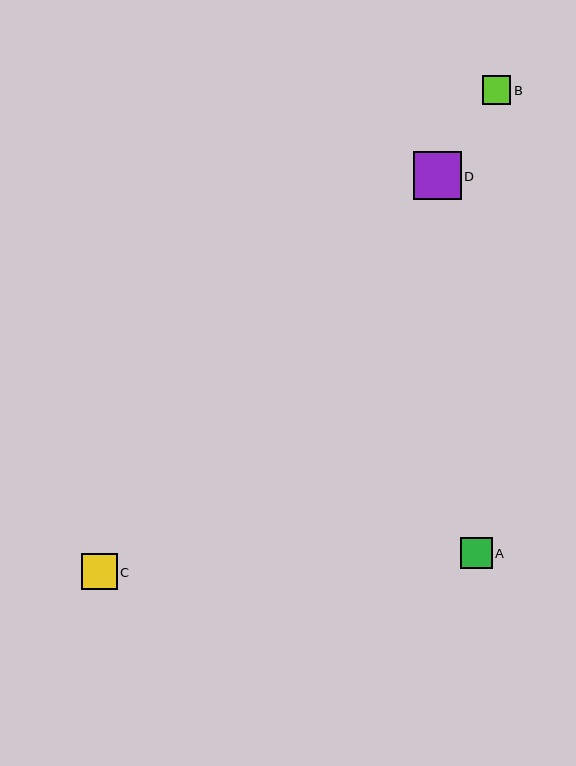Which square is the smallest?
Square B is the smallest with a size of approximately 29 pixels.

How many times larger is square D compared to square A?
Square D is approximately 1.5 times the size of square A.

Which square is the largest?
Square D is the largest with a size of approximately 48 pixels.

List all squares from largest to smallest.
From largest to smallest: D, C, A, B.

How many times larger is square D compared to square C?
Square D is approximately 1.3 times the size of square C.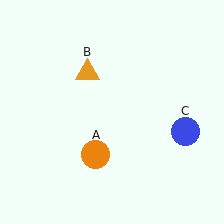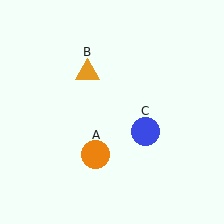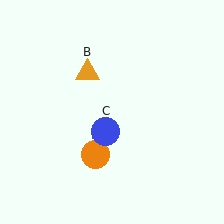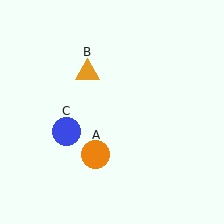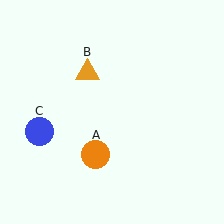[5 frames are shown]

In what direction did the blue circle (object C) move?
The blue circle (object C) moved left.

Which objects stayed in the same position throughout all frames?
Orange circle (object A) and orange triangle (object B) remained stationary.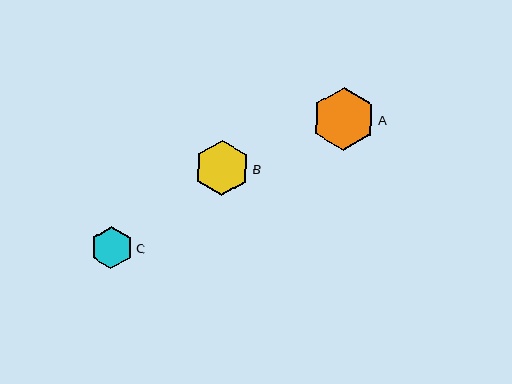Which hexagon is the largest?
Hexagon A is the largest with a size of approximately 63 pixels.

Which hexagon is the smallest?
Hexagon C is the smallest with a size of approximately 42 pixels.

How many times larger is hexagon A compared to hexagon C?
Hexagon A is approximately 1.5 times the size of hexagon C.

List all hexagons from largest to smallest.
From largest to smallest: A, B, C.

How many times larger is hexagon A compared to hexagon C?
Hexagon A is approximately 1.5 times the size of hexagon C.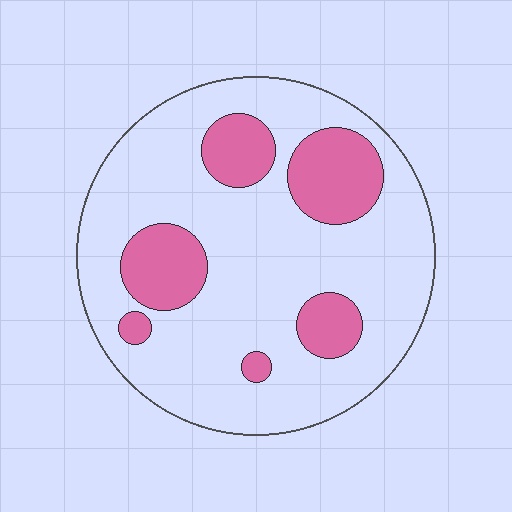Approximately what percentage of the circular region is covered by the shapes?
Approximately 25%.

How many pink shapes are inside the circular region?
6.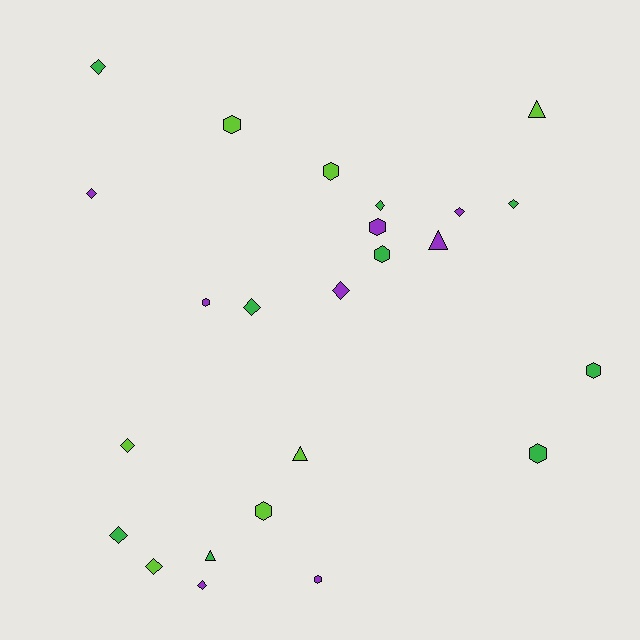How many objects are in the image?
There are 24 objects.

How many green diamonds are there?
There are 5 green diamonds.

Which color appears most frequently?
Green, with 9 objects.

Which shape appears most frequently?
Diamond, with 11 objects.